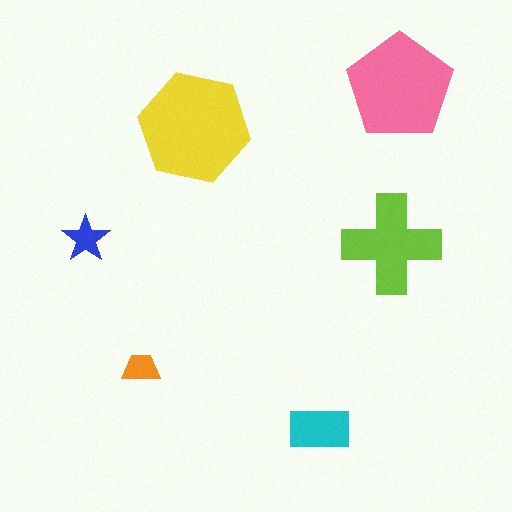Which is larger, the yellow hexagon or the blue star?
The yellow hexagon.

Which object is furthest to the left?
The blue star is leftmost.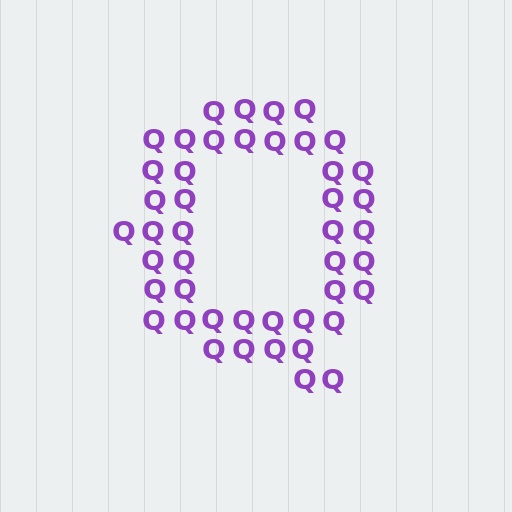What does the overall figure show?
The overall figure shows the letter Q.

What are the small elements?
The small elements are letter Q's.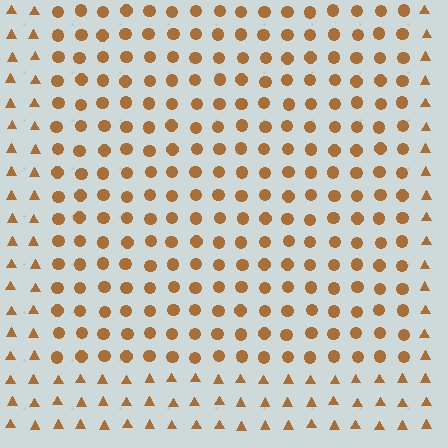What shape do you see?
I see a rectangle.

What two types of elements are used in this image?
The image uses circles inside the rectangle region and triangles outside it.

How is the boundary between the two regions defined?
The boundary is defined by a change in element shape: circles inside vs. triangles outside. All elements share the same color and spacing.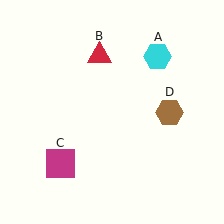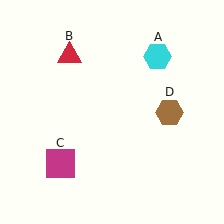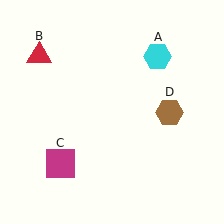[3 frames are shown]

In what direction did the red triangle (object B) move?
The red triangle (object B) moved left.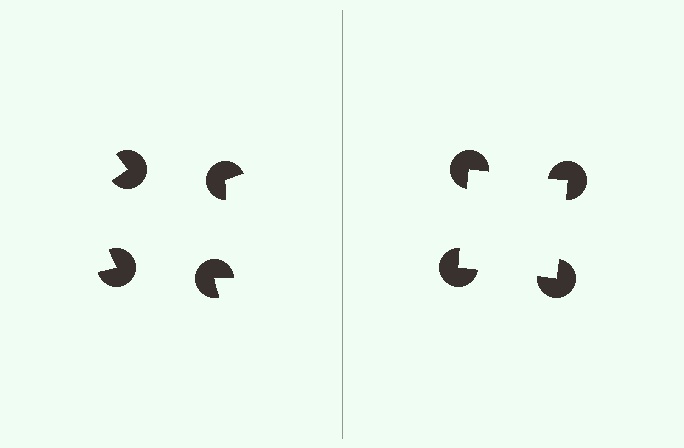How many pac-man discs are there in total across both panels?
8 — 4 on each side.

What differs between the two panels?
The pac-man discs are positioned identically on both sides; only the wedge orientations differ. On the right they align to a square; on the left they are misaligned.